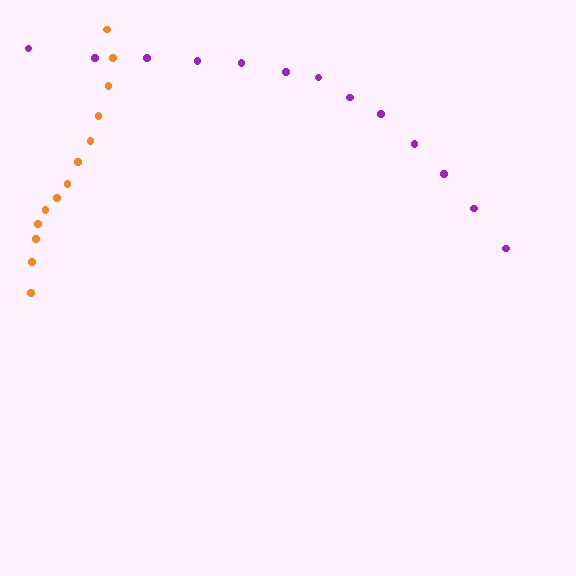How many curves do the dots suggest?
There are 2 distinct paths.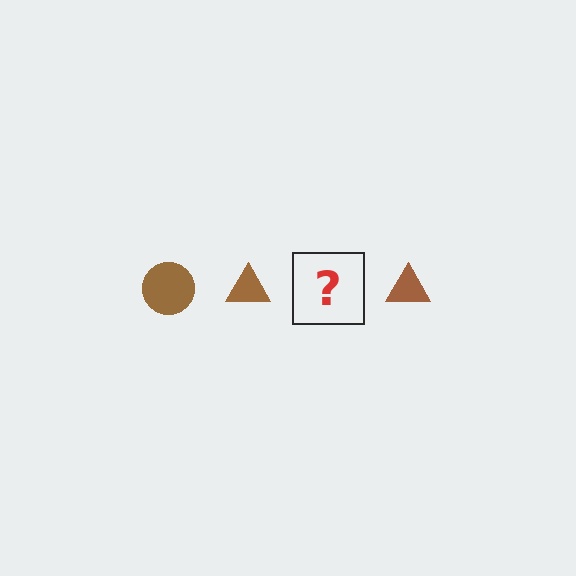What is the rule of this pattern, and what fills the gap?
The rule is that the pattern cycles through circle, triangle shapes in brown. The gap should be filled with a brown circle.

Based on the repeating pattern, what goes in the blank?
The blank should be a brown circle.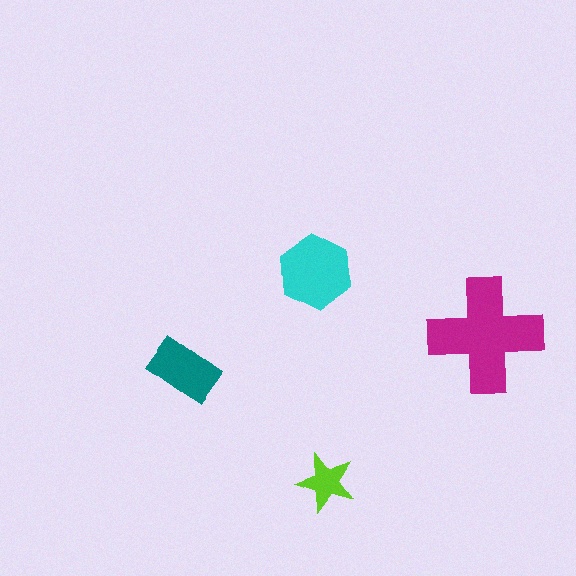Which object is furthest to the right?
The magenta cross is rightmost.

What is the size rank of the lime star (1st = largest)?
4th.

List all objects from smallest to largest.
The lime star, the teal rectangle, the cyan hexagon, the magenta cross.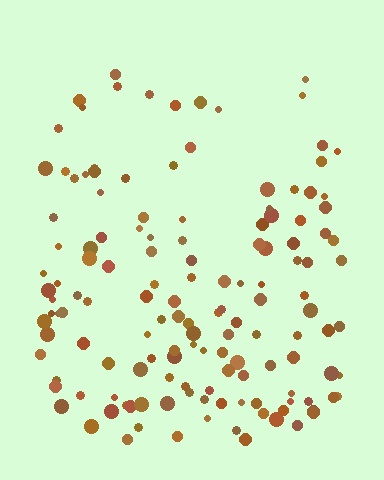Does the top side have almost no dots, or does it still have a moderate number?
Still a moderate number, just noticeably fewer than the bottom.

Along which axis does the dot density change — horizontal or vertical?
Vertical.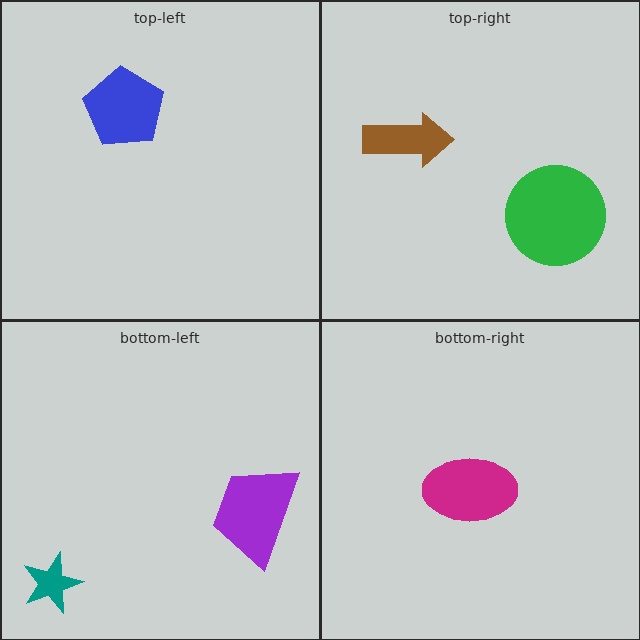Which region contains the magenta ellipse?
The bottom-right region.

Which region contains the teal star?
The bottom-left region.